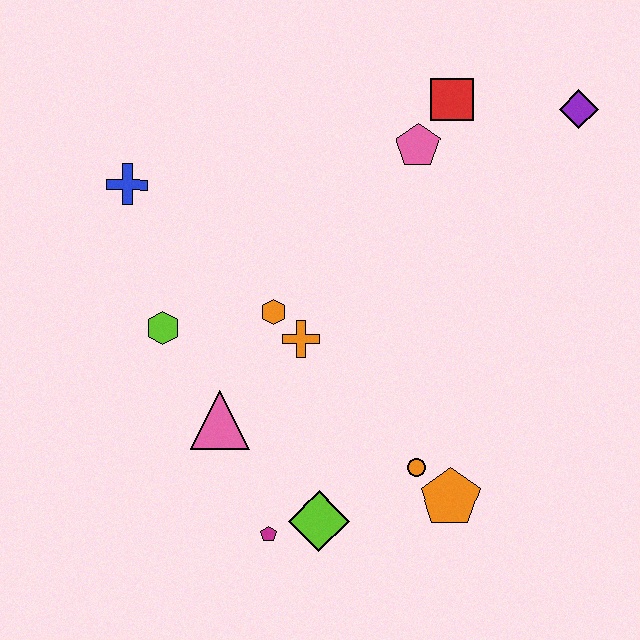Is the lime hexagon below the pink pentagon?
Yes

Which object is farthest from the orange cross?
The purple diamond is farthest from the orange cross.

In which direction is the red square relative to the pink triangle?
The red square is above the pink triangle.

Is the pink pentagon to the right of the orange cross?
Yes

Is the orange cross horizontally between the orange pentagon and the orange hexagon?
Yes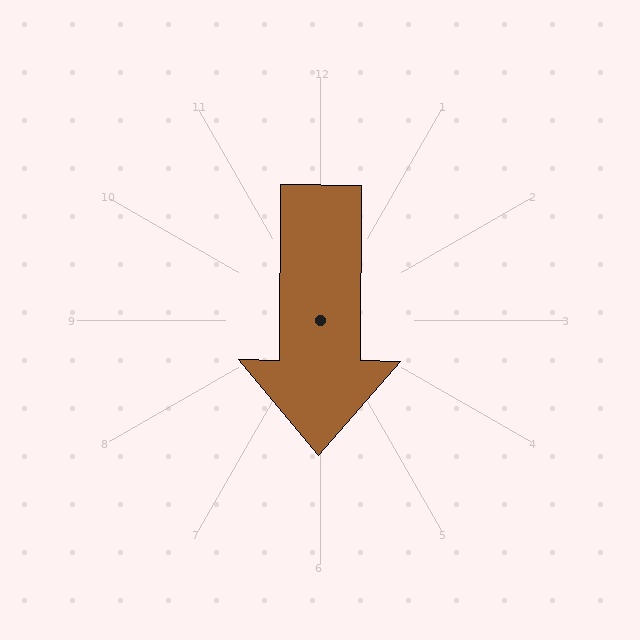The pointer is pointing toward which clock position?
Roughly 6 o'clock.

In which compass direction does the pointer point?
South.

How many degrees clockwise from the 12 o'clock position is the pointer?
Approximately 180 degrees.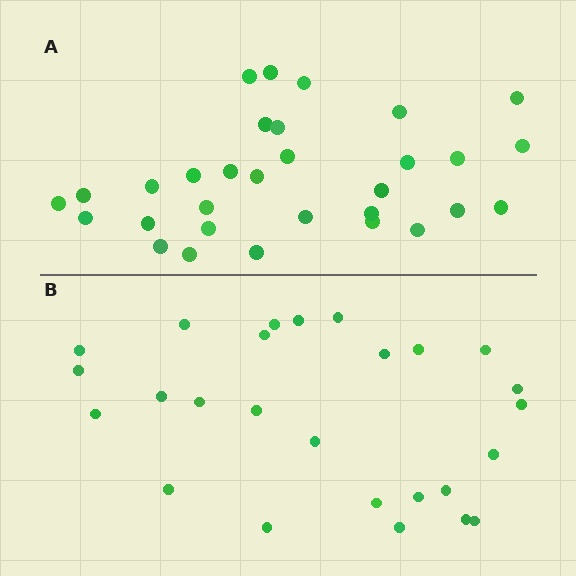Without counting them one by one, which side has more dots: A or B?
Region A (the top region) has more dots.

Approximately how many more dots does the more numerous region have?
Region A has about 5 more dots than region B.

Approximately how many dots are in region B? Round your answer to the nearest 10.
About 30 dots. (The exact count is 26, which rounds to 30.)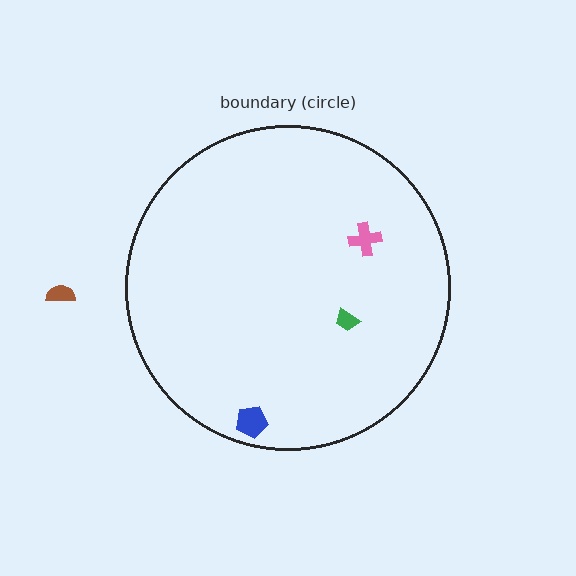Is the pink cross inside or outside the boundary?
Inside.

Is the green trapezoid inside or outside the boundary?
Inside.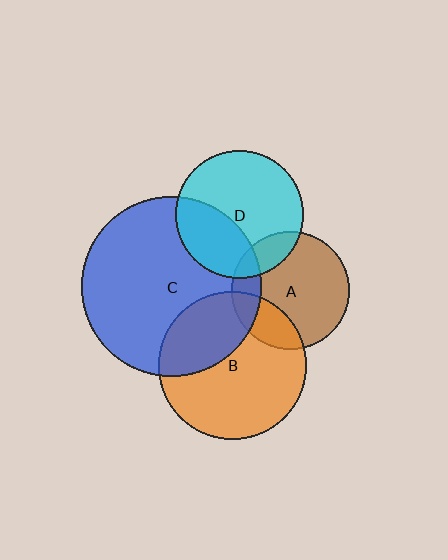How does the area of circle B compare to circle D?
Approximately 1.3 times.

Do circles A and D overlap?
Yes.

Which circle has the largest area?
Circle C (blue).